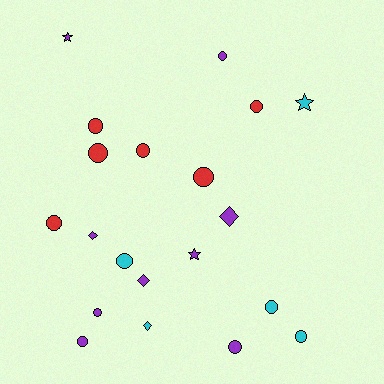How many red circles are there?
There are 6 red circles.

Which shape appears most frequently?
Circle, with 13 objects.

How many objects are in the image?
There are 20 objects.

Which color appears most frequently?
Purple, with 9 objects.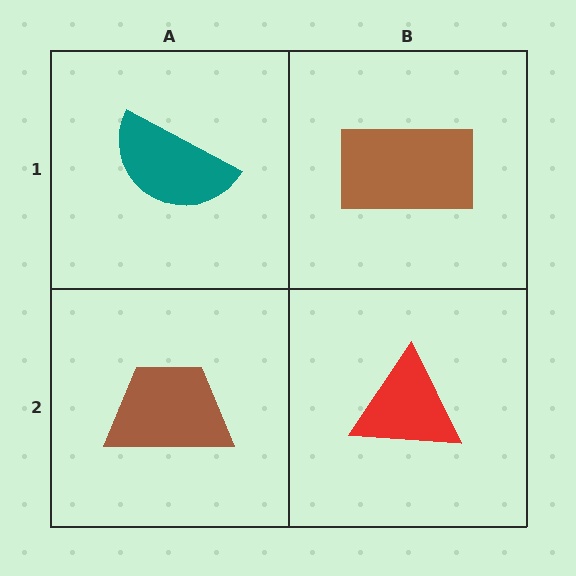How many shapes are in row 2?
2 shapes.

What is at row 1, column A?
A teal semicircle.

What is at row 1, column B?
A brown rectangle.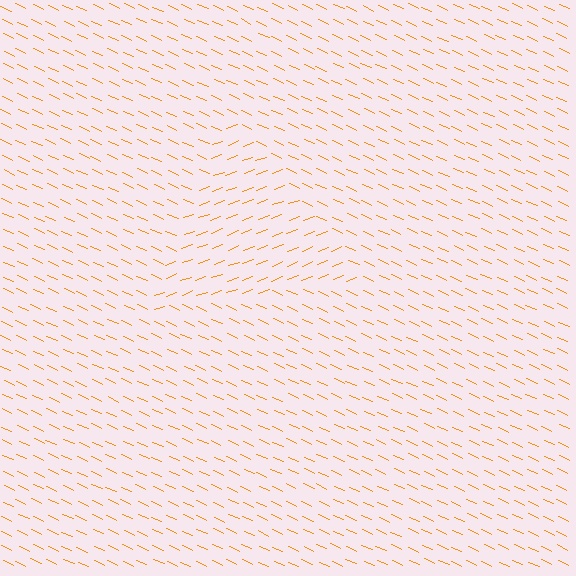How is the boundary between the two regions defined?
The boundary is defined purely by a change in line orientation (approximately 45 degrees difference). All lines are the same color and thickness.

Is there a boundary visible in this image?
Yes, there is a texture boundary formed by a change in line orientation.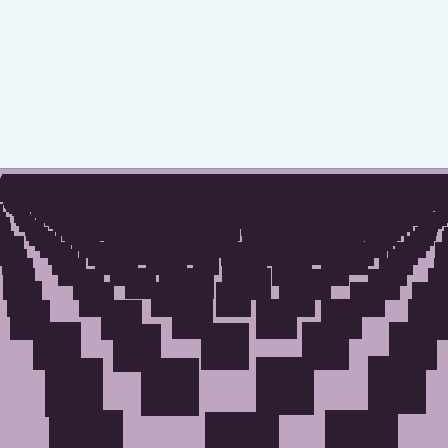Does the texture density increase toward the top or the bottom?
Density increases toward the top.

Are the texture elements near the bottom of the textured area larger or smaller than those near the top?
Larger. Near the bottom, elements are closer to the viewer and appear at a bigger on-screen size.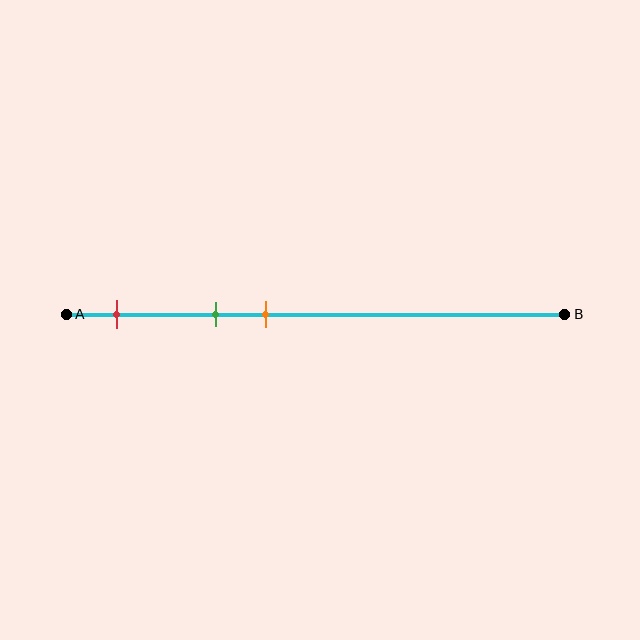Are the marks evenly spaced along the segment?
Yes, the marks are approximately evenly spaced.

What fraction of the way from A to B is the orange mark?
The orange mark is approximately 40% (0.4) of the way from A to B.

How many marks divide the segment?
There are 3 marks dividing the segment.